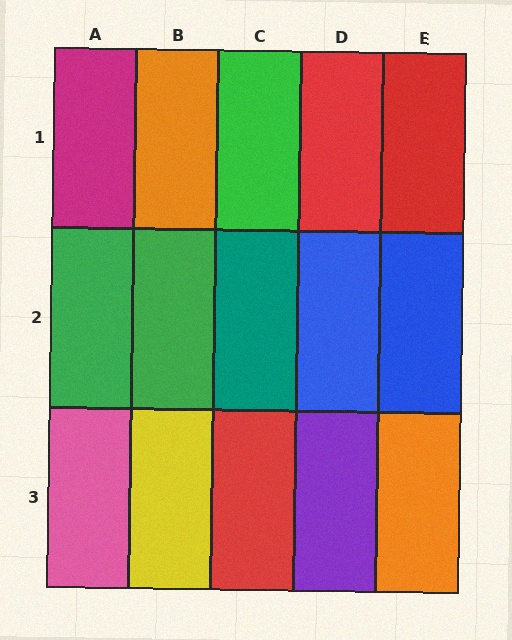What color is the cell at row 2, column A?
Green.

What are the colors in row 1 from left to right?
Magenta, orange, green, red, red.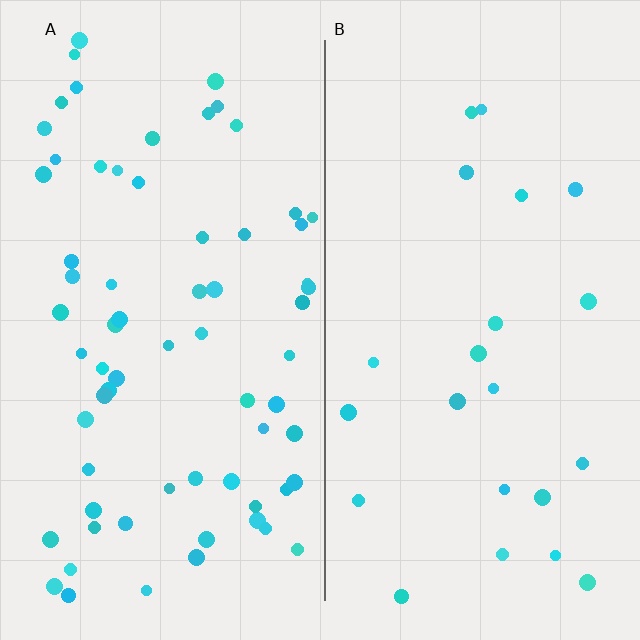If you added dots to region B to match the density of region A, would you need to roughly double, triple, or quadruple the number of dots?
Approximately triple.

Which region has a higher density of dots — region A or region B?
A (the left).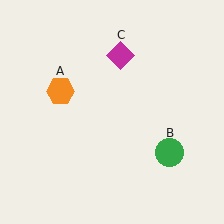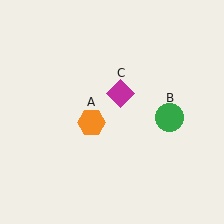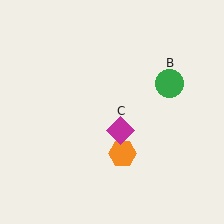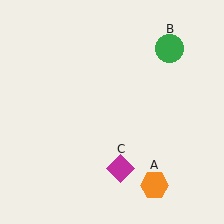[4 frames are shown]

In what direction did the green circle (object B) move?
The green circle (object B) moved up.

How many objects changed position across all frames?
3 objects changed position: orange hexagon (object A), green circle (object B), magenta diamond (object C).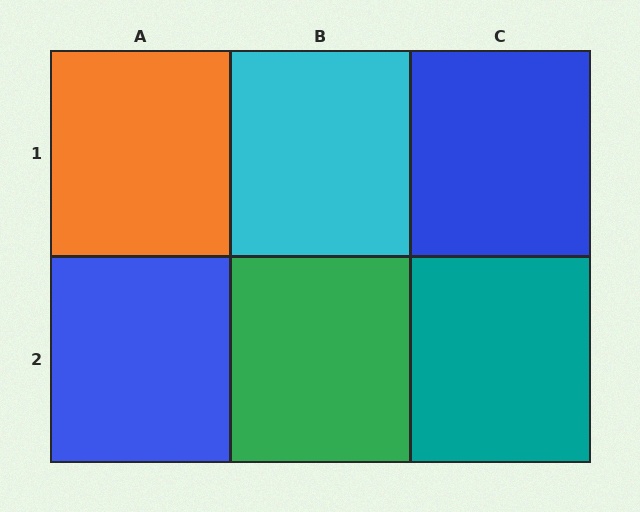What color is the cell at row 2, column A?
Blue.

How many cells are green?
1 cell is green.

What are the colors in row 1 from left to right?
Orange, cyan, blue.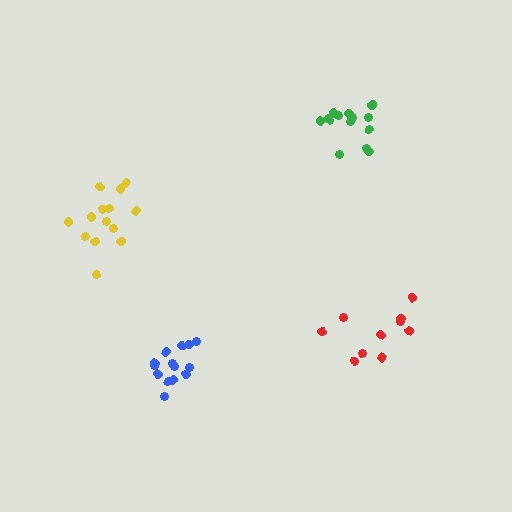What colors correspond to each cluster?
The clusters are colored: red, yellow, green, blue.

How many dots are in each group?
Group 1: 10 dots, Group 2: 14 dots, Group 3: 14 dots, Group 4: 14 dots (52 total).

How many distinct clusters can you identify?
There are 4 distinct clusters.